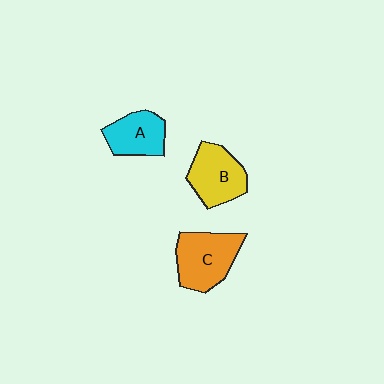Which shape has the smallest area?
Shape A (cyan).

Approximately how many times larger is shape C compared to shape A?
Approximately 1.4 times.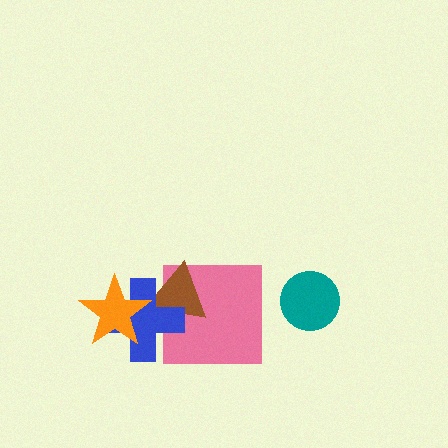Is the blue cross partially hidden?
Yes, it is partially covered by another shape.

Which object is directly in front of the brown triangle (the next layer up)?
The blue cross is directly in front of the brown triangle.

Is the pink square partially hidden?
Yes, it is partially covered by another shape.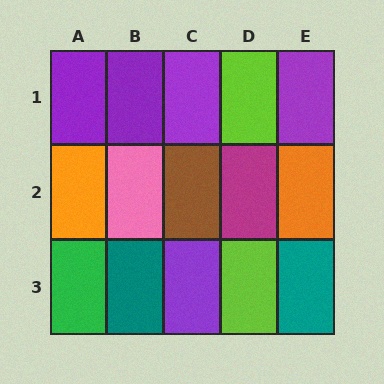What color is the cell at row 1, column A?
Purple.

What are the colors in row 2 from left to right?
Orange, pink, brown, magenta, orange.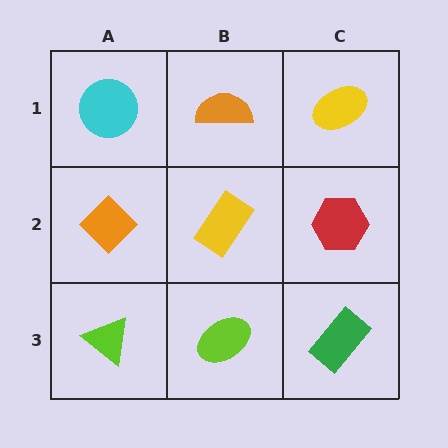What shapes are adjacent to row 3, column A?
An orange diamond (row 2, column A), a lime ellipse (row 3, column B).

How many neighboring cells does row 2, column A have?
3.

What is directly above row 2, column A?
A cyan circle.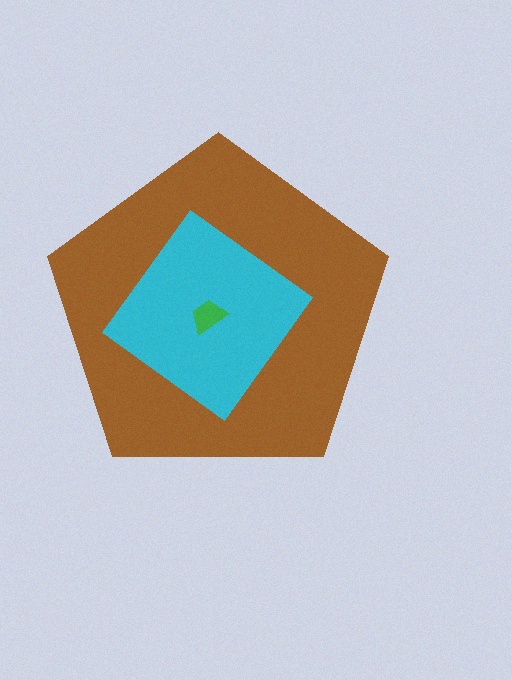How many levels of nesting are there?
3.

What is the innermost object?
The green trapezoid.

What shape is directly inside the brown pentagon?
The cyan diamond.